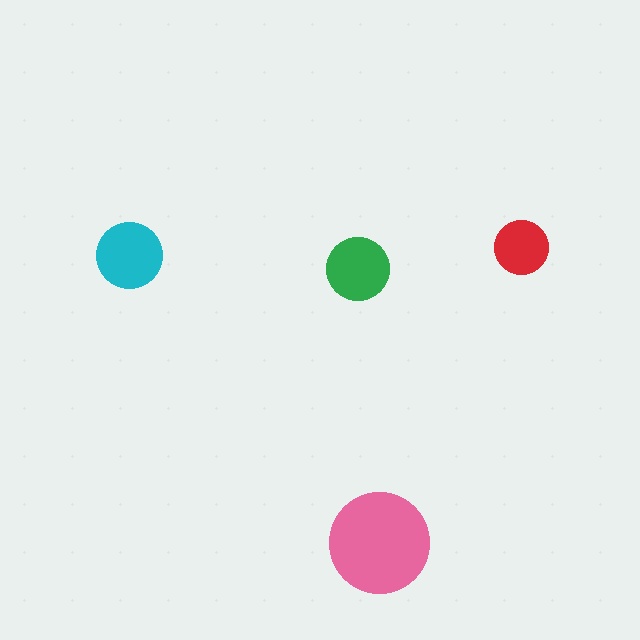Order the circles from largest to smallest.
the pink one, the cyan one, the green one, the red one.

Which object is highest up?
The red circle is topmost.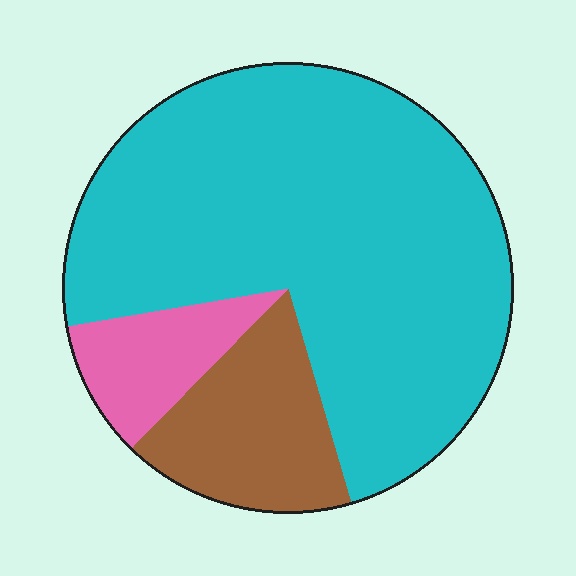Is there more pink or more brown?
Brown.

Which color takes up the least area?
Pink, at roughly 10%.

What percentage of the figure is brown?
Brown takes up about one sixth (1/6) of the figure.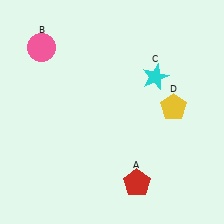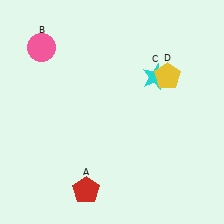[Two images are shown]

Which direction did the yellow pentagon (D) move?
The yellow pentagon (D) moved up.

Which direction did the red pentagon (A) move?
The red pentagon (A) moved left.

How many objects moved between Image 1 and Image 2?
2 objects moved between the two images.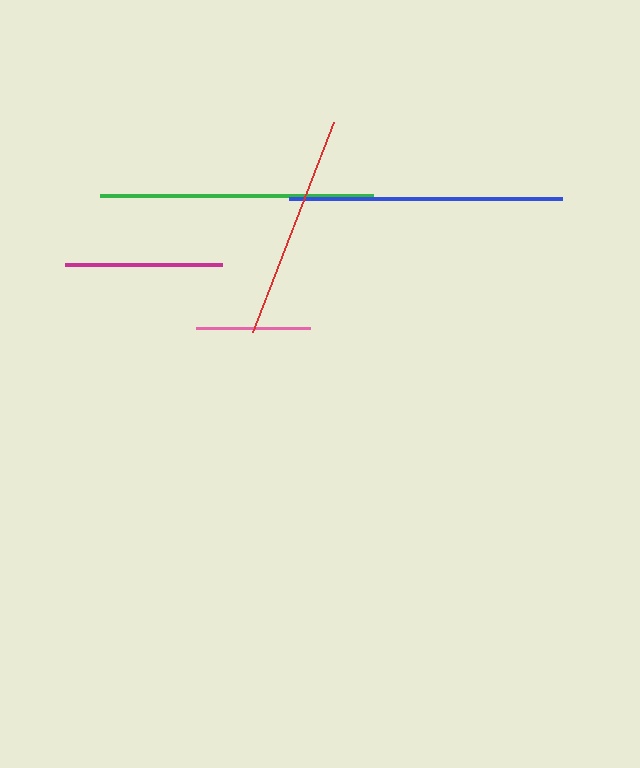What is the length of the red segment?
The red segment is approximately 225 pixels long.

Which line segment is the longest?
The green line is the longest at approximately 274 pixels.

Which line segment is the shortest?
The pink line is the shortest at approximately 114 pixels.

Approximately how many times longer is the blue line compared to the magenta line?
The blue line is approximately 1.7 times the length of the magenta line.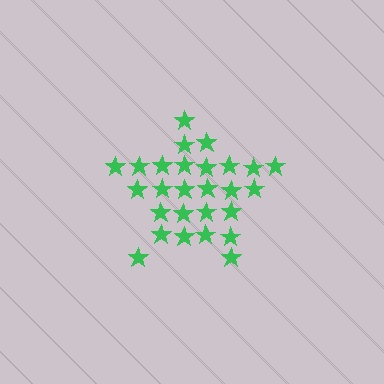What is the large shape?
The large shape is a star.